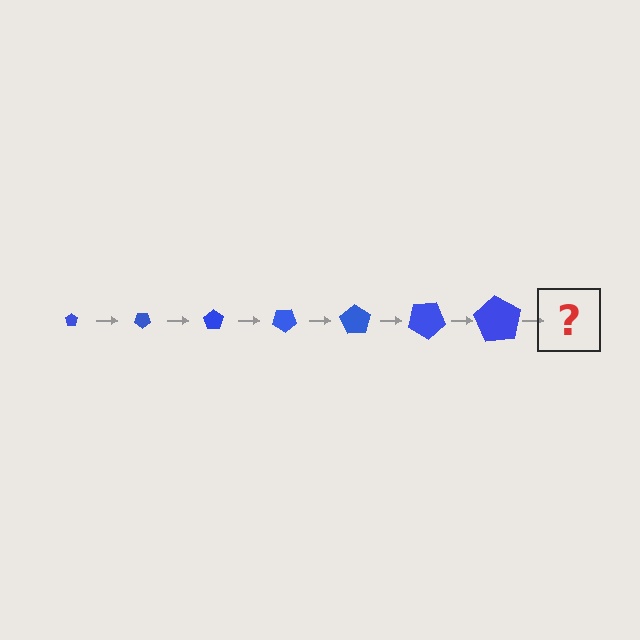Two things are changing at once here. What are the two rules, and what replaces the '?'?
The two rules are that the pentagon grows larger each step and it rotates 35 degrees each step. The '?' should be a pentagon, larger than the previous one and rotated 245 degrees from the start.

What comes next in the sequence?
The next element should be a pentagon, larger than the previous one and rotated 245 degrees from the start.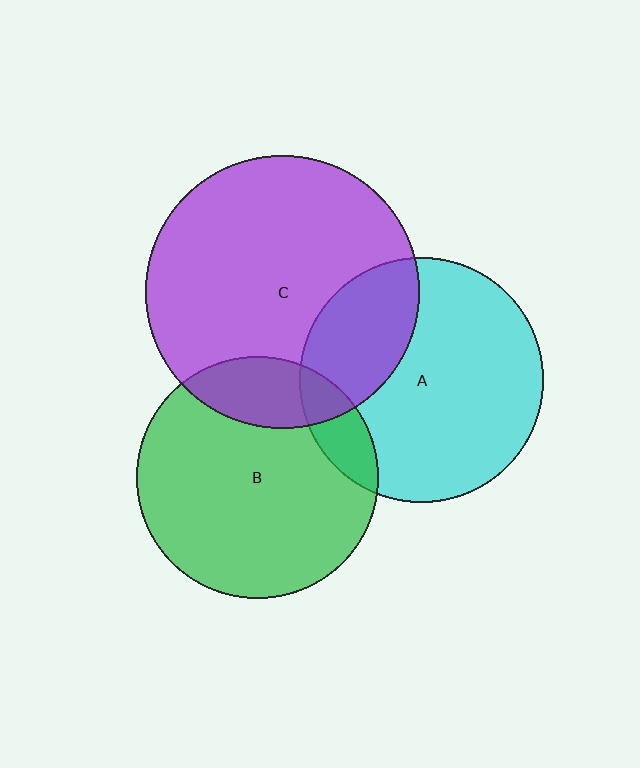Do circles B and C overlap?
Yes.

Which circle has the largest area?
Circle C (purple).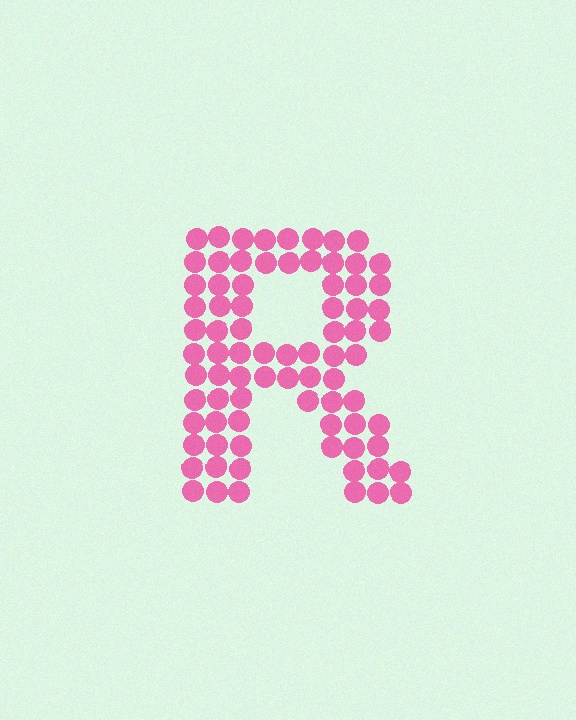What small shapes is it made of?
It is made of small circles.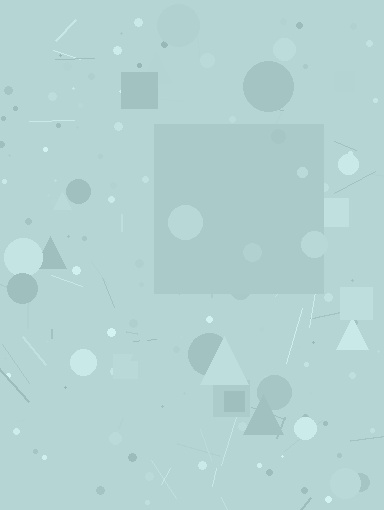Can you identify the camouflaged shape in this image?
The camouflaged shape is a square.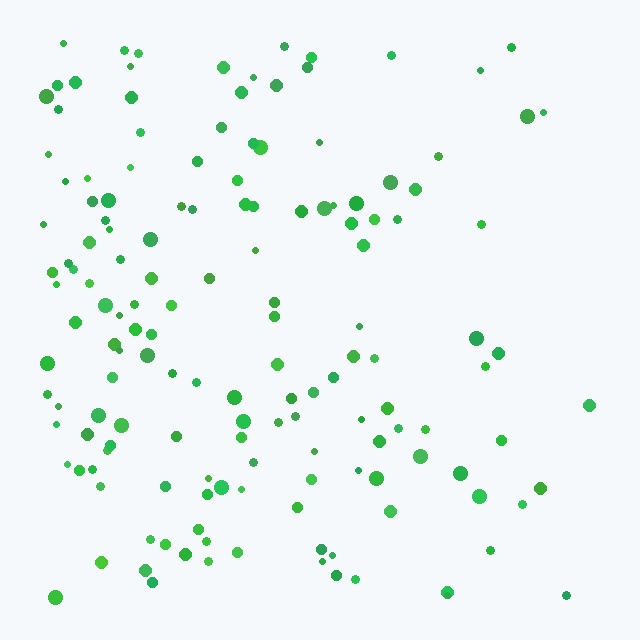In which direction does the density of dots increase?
From right to left, with the left side densest.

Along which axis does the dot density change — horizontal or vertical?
Horizontal.